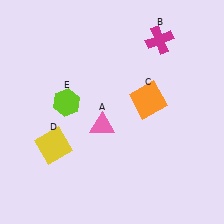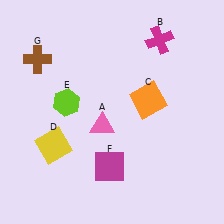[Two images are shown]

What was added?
A magenta square (F), a brown cross (G) were added in Image 2.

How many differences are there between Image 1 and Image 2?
There are 2 differences between the two images.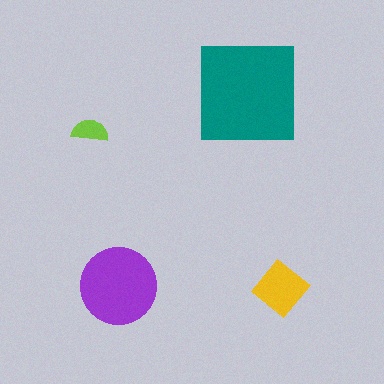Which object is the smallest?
The lime semicircle.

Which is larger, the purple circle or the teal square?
The teal square.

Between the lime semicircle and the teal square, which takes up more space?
The teal square.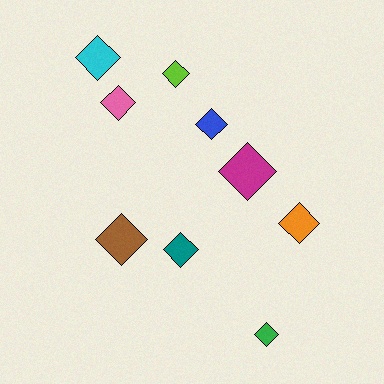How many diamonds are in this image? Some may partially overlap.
There are 9 diamonds.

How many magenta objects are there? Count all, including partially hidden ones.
There is 1 magenta object.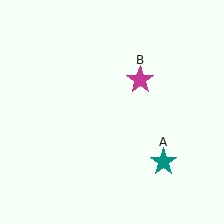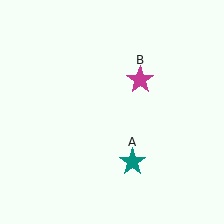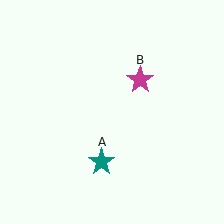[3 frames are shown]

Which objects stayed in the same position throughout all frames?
Magenta star (object B) remained stationary.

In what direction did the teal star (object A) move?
The teal star (object A) moved left.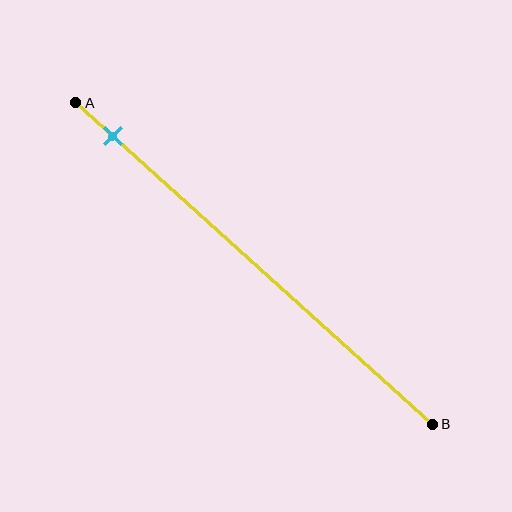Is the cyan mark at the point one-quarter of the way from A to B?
No, the mark is at about 10% from A, not at the 25% one-quarter point.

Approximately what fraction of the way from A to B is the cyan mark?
The cyan mark is approximately 10% of the way from A to B.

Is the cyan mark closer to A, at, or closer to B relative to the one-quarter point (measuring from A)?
The cyan mark is closer to point A than the one-quarter point of segment AB.